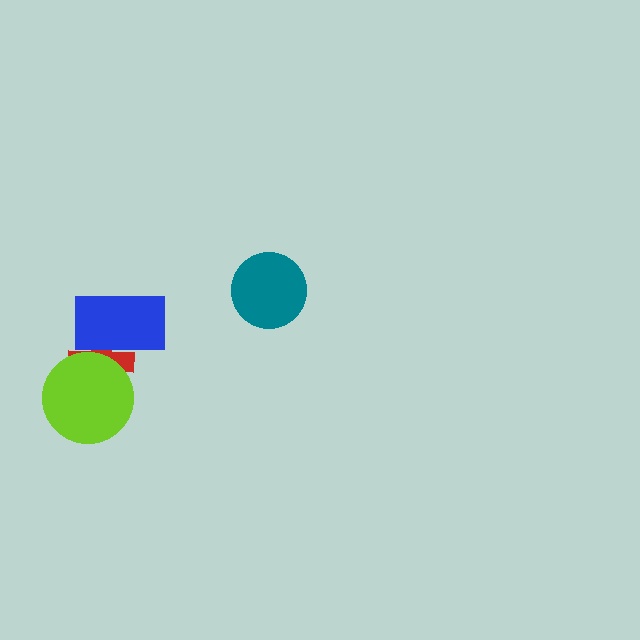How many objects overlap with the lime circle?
1 object overlaps with the lime circle.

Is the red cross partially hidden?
Yes, it is partially covered by another shape.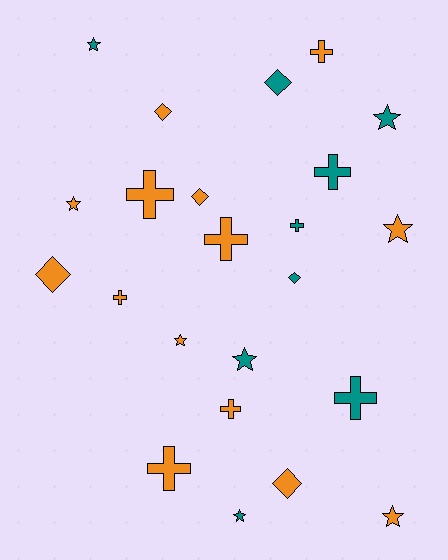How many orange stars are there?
There are 4 orange stars.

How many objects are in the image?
There are 23 objects.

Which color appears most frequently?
Orange, with 14 objects.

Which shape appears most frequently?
Cross, with 9 objects.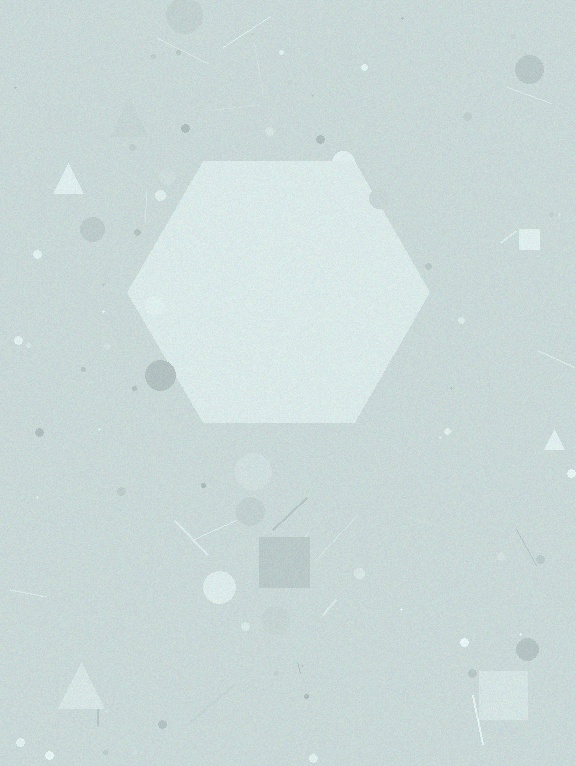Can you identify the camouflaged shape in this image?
The camouflaged shape is a hexagon.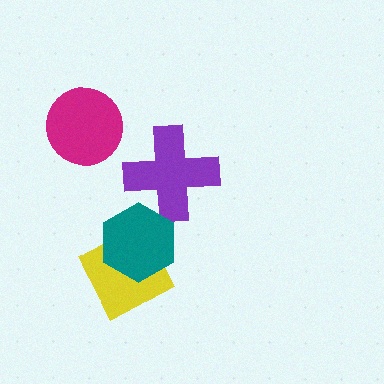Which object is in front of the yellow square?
The teal hexagon is in front of the yellow square.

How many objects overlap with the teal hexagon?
2 objects overlap with the teal hexagon.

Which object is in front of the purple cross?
The teal hexagon is in front of the purple cross.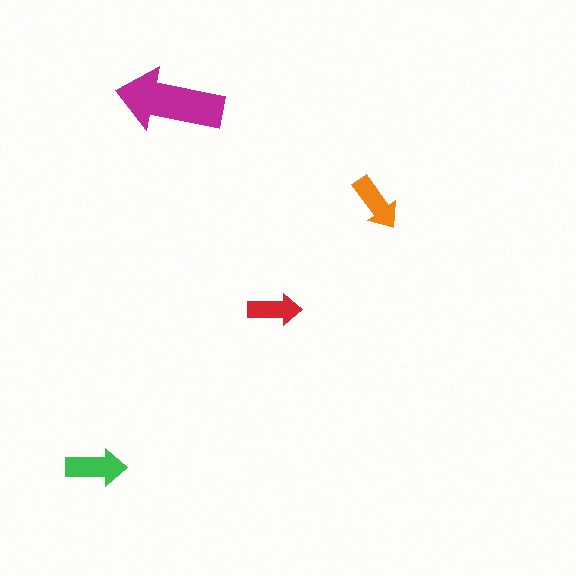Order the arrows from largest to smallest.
the magenta one, the green one, the orange one, the red one.